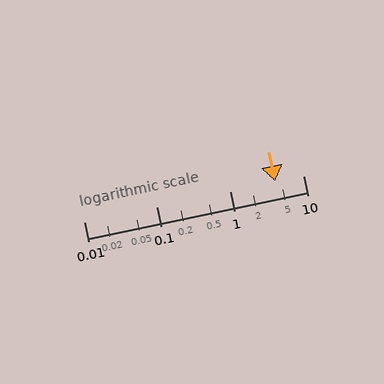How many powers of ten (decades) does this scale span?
The scale spans 3 decades, from 0.01 to 10.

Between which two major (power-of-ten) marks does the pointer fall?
The pointer is between 1 and 10.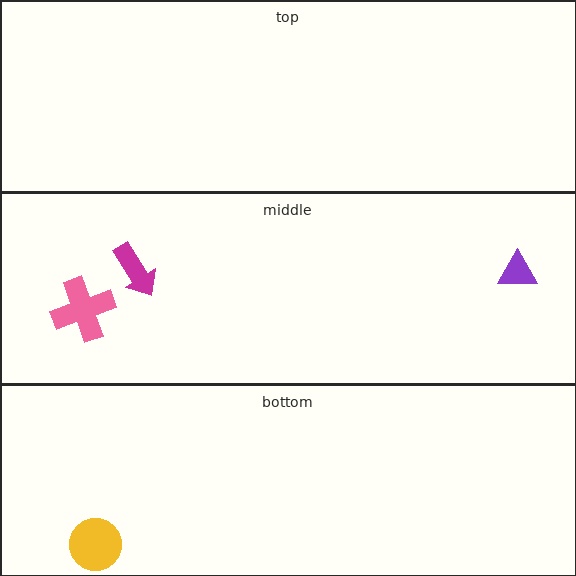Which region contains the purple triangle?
The middle region.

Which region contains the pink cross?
The middle region.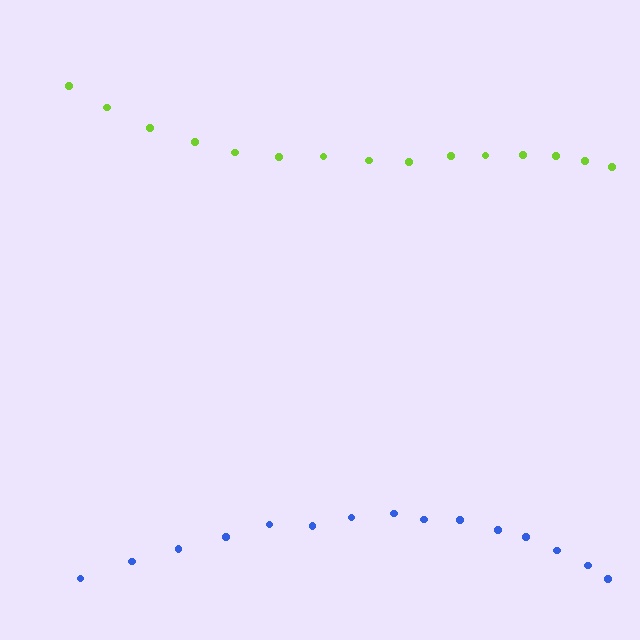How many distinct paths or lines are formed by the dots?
There are 2 distinct paths.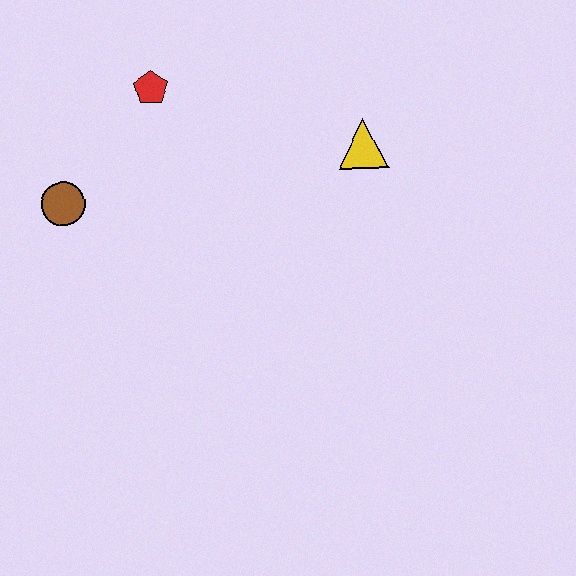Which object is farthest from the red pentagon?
The yellow triangle is farthest from the red pentagon.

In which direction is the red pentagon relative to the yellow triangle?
The red pentagon is to the left of the yellow triangle.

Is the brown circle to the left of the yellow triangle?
Yes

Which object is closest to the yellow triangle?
The red pentagon is closest to the yellow triangle.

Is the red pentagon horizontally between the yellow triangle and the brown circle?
Yes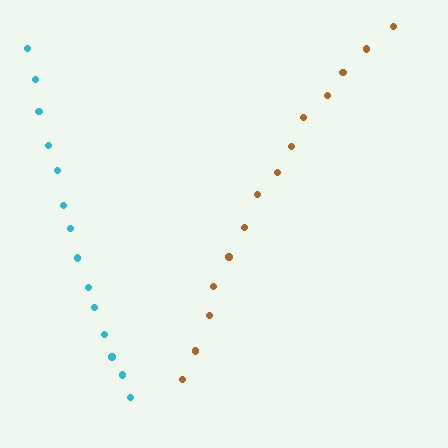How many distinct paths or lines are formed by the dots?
There are 2 distinct paths.